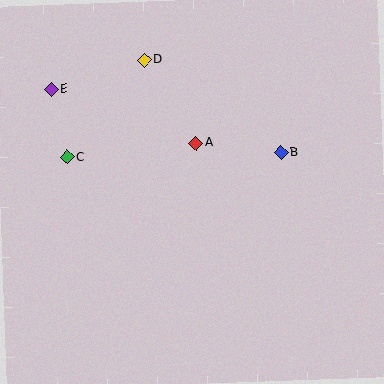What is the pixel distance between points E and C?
The distance between E and C is 70 pixels.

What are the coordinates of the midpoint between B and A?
The midpoint between B and A is at (238, 148).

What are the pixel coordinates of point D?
Point D is at (145, 60).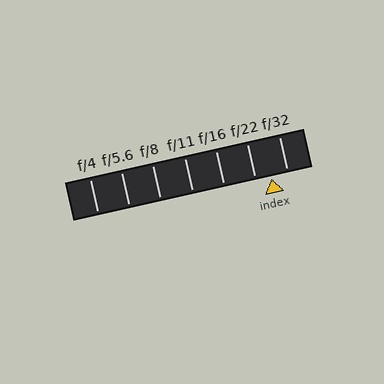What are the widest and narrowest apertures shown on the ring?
The widest aperture shown is f/4 and the narrowest is f/32.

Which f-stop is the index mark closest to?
The index mark is closest to f/22.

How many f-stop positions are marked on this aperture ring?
There are 7 f-stop positions marked.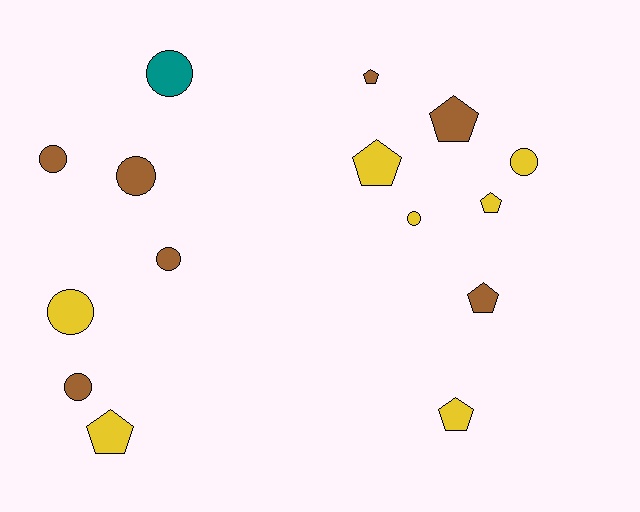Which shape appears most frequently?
Circle, with 8 objects.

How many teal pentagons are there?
There are no teal pentagons.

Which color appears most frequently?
Brown, with 7 objects.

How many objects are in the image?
There are 15 objects.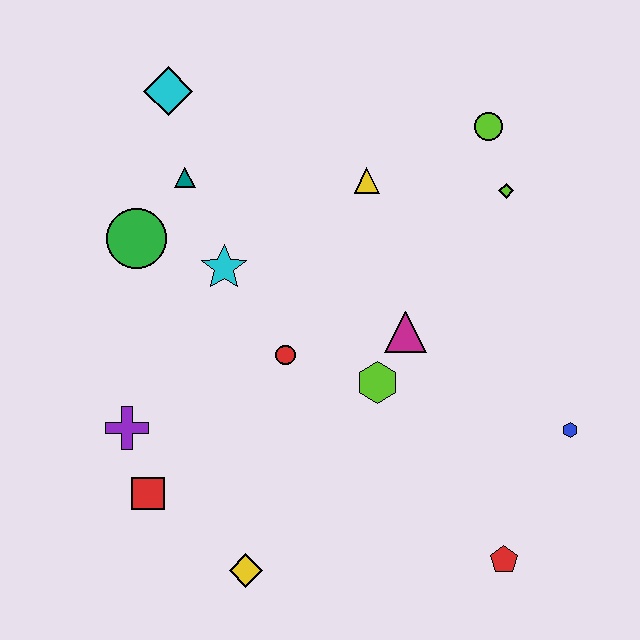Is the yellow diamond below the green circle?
Yes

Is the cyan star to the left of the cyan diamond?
No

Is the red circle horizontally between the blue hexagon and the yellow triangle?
No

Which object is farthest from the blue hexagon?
The cyan diamond is farthest from the blue hexagon.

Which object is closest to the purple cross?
The red square is closest to the purple cross.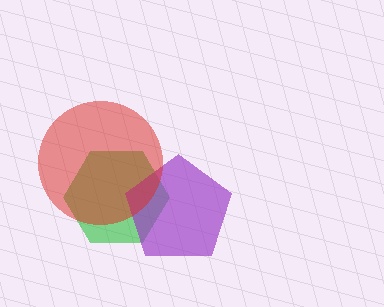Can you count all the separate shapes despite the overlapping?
Yes, there are 3 separate shapes.